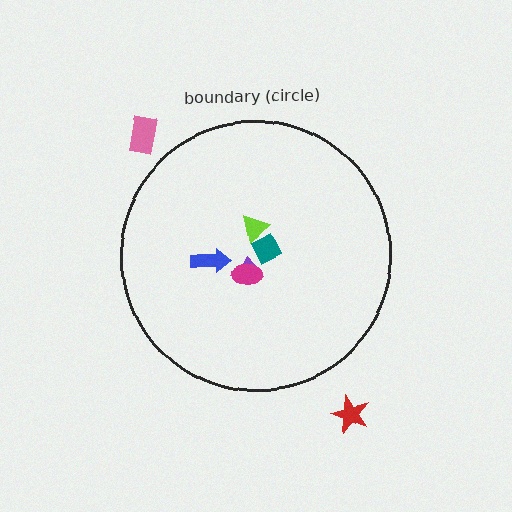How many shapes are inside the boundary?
5 inside, 2 outside.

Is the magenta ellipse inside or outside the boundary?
Inside.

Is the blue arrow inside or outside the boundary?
Inside.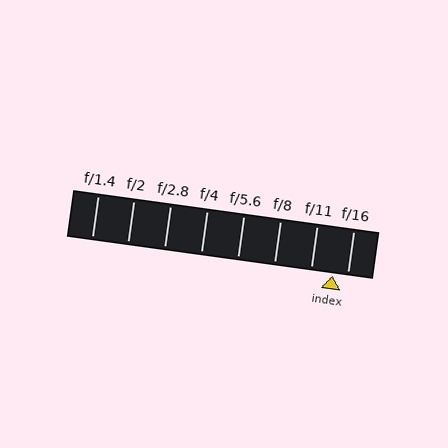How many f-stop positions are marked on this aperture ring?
There are 8 f-stop positions marked.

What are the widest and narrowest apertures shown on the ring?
The widest aperture shown is f/1.4 and the narrowest is f/16.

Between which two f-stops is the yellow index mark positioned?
The index mark is between f/11 and f/16.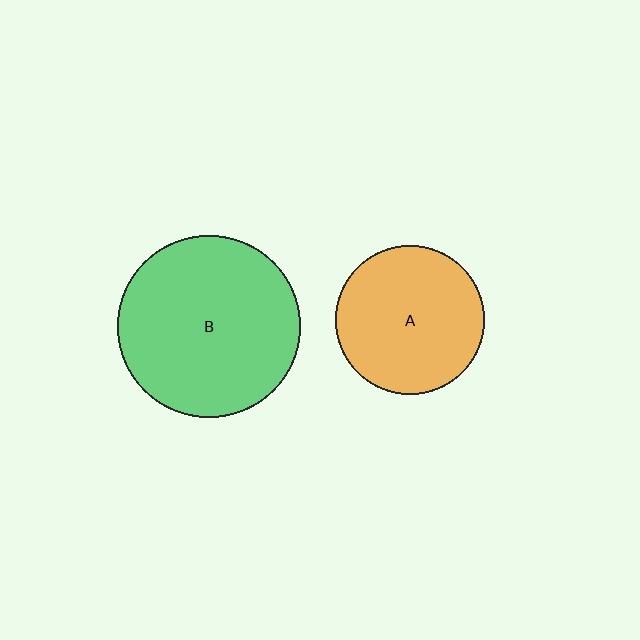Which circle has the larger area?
Circle B (green).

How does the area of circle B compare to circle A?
Approximately 1.5 times.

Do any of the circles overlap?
No, none of the circles overlap.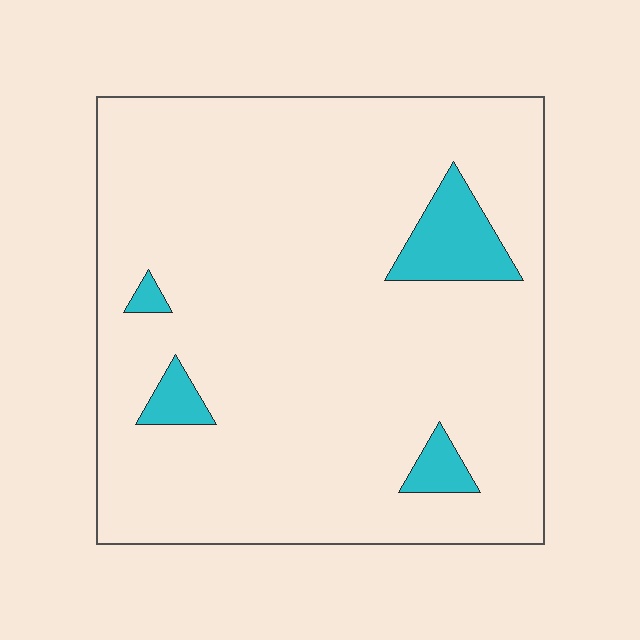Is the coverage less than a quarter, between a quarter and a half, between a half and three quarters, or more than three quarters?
Less than a quarter.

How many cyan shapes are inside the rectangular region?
4.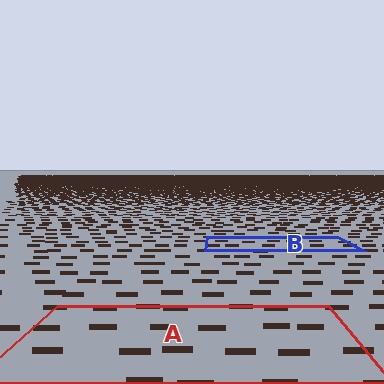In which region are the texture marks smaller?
The texture marks are smaller in region B, because it is farther away.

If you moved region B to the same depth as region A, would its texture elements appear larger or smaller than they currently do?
They would appear larger. At a closer depth, the same texture elements are projected at a bigger on-screen size.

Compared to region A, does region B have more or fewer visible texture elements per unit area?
Region B has more texture elements per unit area — they are packed more densely because it is farther away.